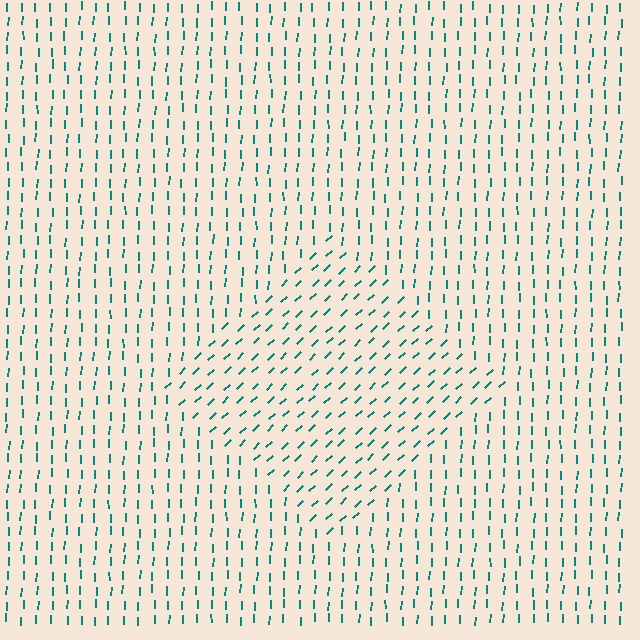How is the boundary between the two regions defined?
The boundary is defined purely by a change in line orientation (approximately 45 degrees difference). All lines are the same color and thickness.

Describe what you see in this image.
The image is filled with small teal line segments. A diamond region in the image has lines oriented differently from the surrounding lines, creating a visible texture boundary.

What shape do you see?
I see a diamond.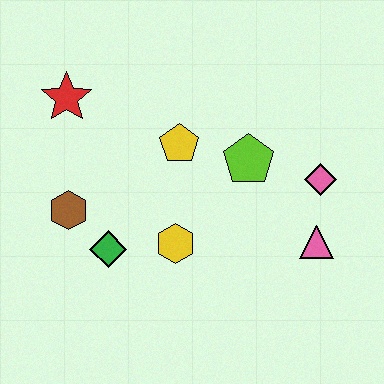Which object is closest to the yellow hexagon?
The green diamond is closest to the yellow hexagon.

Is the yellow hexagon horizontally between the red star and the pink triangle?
Yes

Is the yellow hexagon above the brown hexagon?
No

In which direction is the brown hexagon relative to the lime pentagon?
The brown hexagon is to the left of the lime pentagon.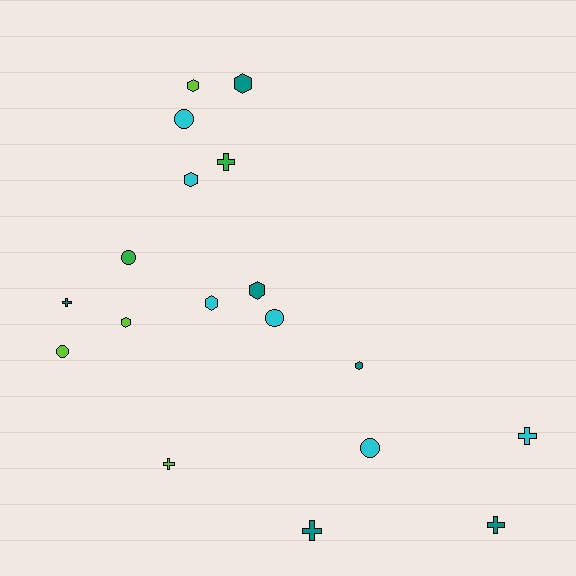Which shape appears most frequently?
Hexagon, with 7 objects.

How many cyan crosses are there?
There is 1 cyan cross.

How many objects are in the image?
There are 18 objects.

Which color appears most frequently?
Teal, with 6 objects.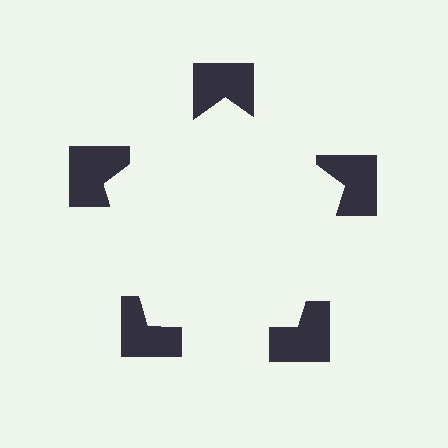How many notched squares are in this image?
There are 5 — one at each vertex of the illusory pentagon.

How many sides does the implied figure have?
5 sides.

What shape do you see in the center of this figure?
An illusory pentagon — its edges are inferred from the aligned wedge cuts in the notched squares, not physically drawn.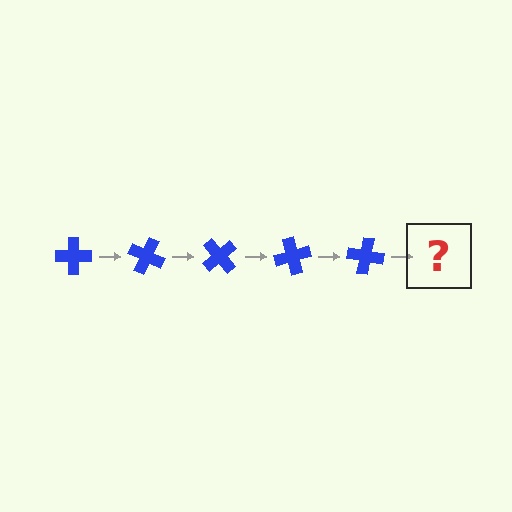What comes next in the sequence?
The next element should be a blue cross rotated 125 degrees.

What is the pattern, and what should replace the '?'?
The pattern is that the cross rotates 25 degrees each step. The '?' should be a blue cross rotated 125 degrees.